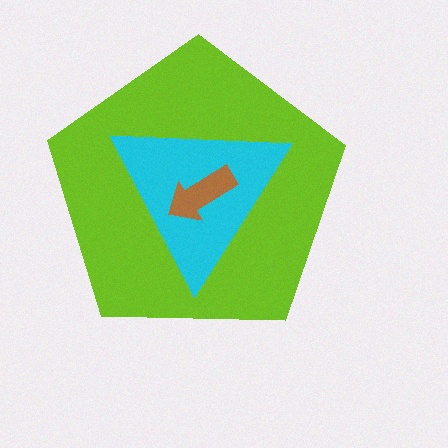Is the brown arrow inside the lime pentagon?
Yes.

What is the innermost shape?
The brown arrow.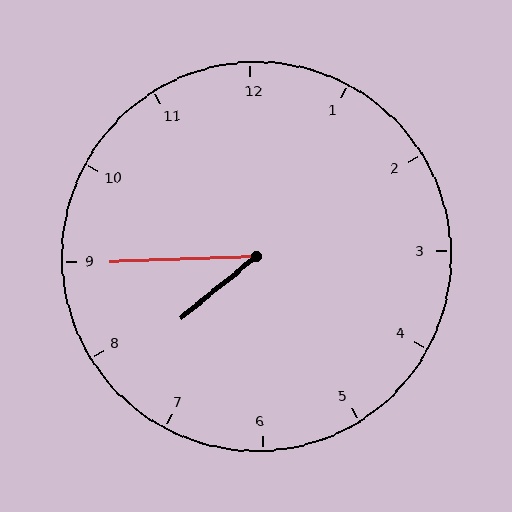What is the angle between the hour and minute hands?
Approximately 38 degrees.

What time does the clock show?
7:45.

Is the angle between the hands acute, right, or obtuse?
It is acute.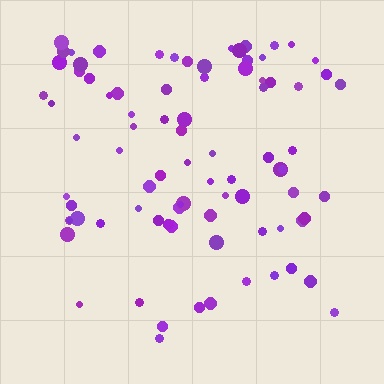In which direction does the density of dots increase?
From bottom to top, with the top side densest.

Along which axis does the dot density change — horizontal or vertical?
Vertical.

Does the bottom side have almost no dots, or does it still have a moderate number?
Still a moderate number, just noticeably fewer than the top.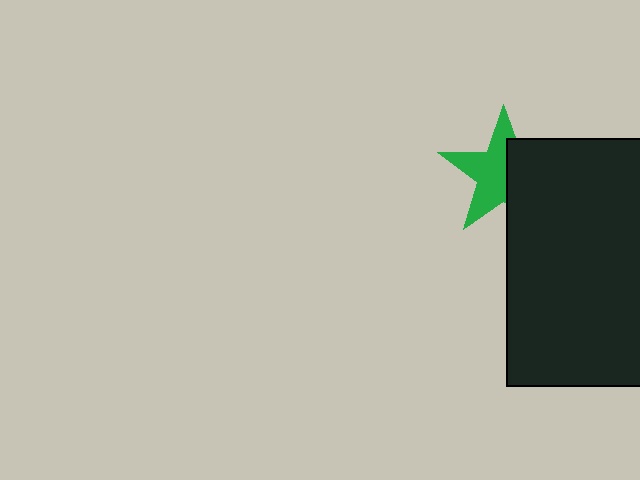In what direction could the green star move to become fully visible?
The green star could move left. That would shift it out from behind the black rectangle entirely.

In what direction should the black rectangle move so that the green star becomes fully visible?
The black rectangle should move right. That is the shortest direction to clear the overlap and leave the green star fully visible.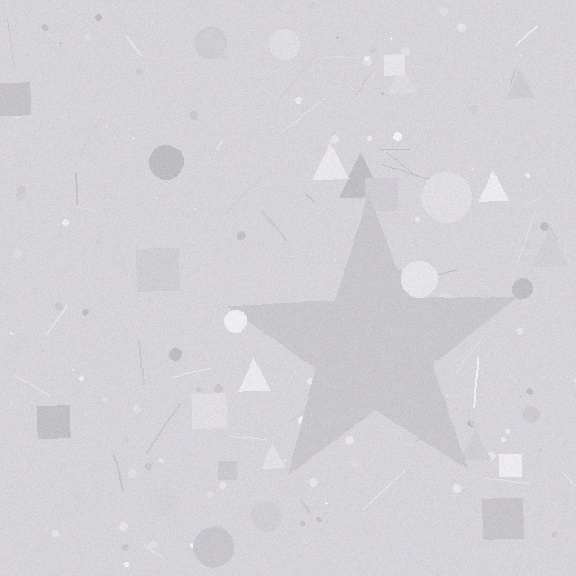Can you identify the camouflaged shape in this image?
The camouflaged shape is a star.